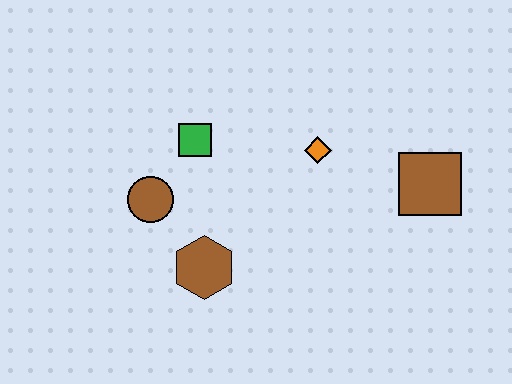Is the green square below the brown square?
No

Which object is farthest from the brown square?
The brown circle is farthest from the brown square.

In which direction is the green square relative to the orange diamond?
The green square is to the left of the orange diamond.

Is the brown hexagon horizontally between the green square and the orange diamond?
Yes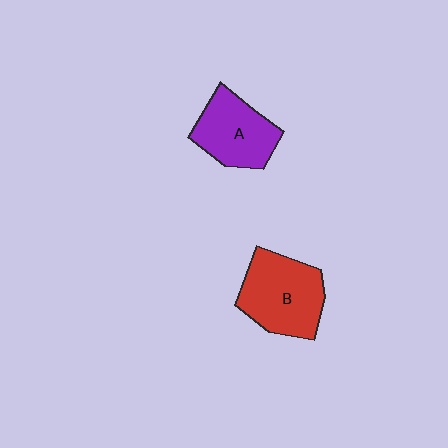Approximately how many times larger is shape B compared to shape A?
Approximately 1.2 times.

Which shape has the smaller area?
Shape A (purple).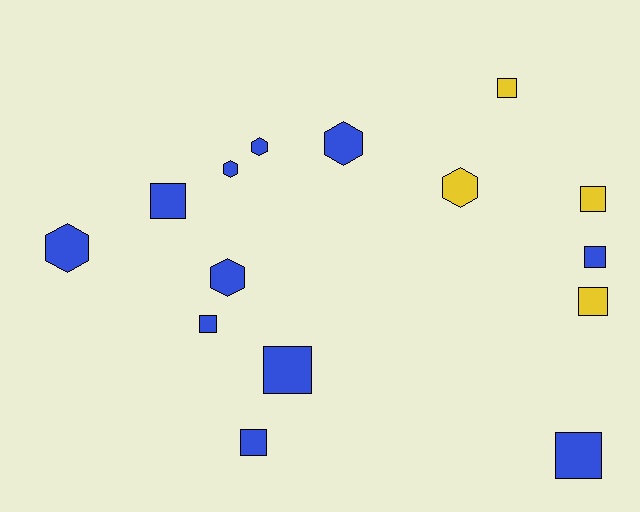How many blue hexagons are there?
There are 5 blue hexagons.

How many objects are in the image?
There are 15 objects.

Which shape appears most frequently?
Square, with 9 objects.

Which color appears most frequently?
Blue, with 11 objects.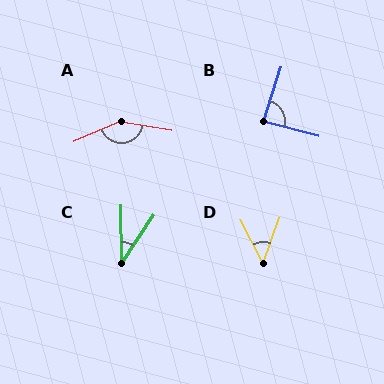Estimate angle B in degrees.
Approximately 87 degrees.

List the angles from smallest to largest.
C (34°), D (48°), B (87°), A (147°).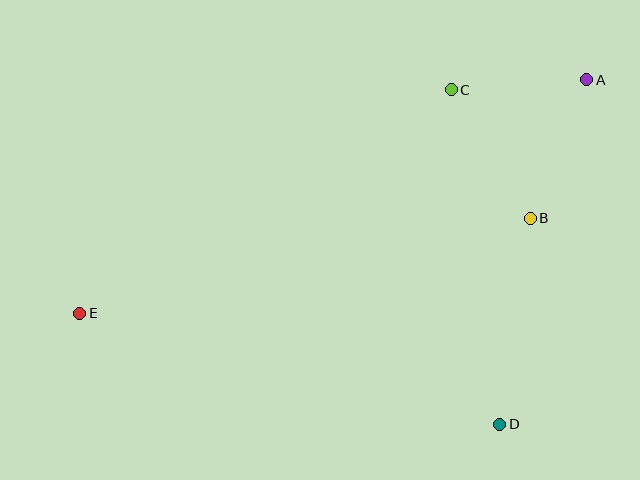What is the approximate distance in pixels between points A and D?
The distance between A and D is approximately 355 pixels.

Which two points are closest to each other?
Points A and C are closest to each other.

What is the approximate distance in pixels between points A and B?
The distance between A and B is approximately 150 pixels.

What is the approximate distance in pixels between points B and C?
The distance between B and C is approximately 151 pixels.